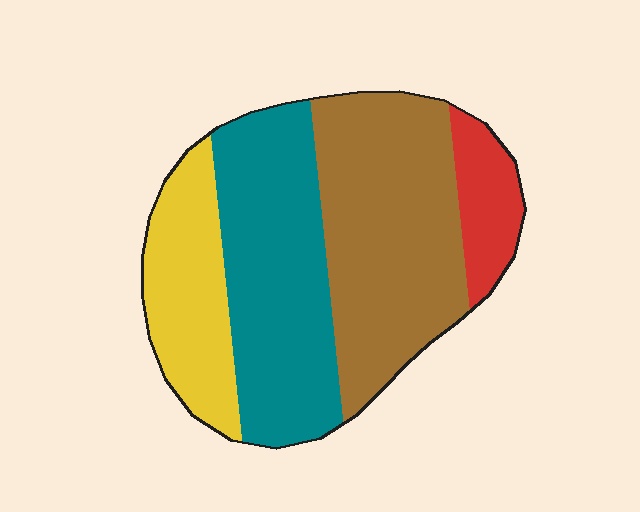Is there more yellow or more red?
Yellow.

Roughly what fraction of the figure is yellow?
Yellow covers 19% of the figure.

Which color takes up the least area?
Red, at roughly 10%.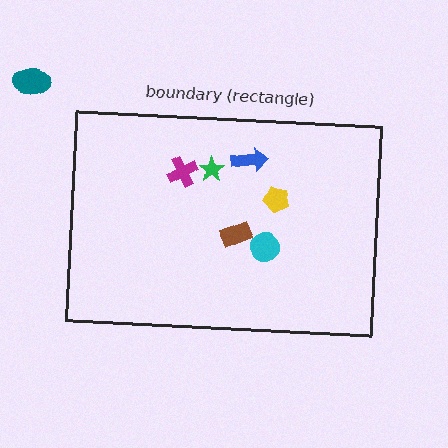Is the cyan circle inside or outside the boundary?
Inside.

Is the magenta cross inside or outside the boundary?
Inside.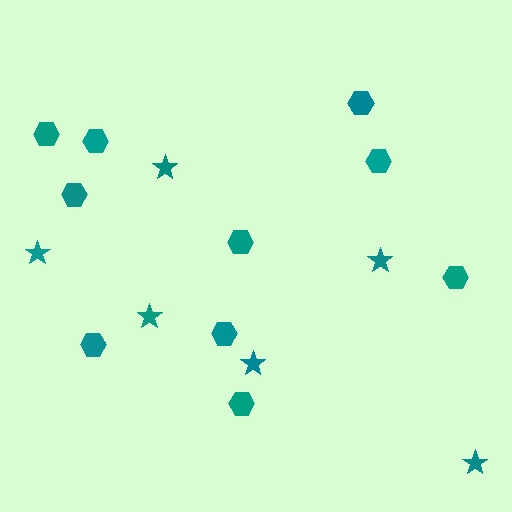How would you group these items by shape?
There are 2 groups: one group of hexagons (10) and one group of stars (6).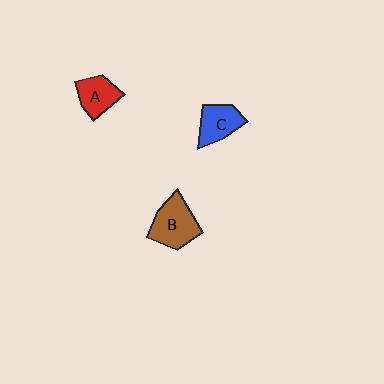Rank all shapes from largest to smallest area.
From largest to smallest: B (brown), C (blue), A (red).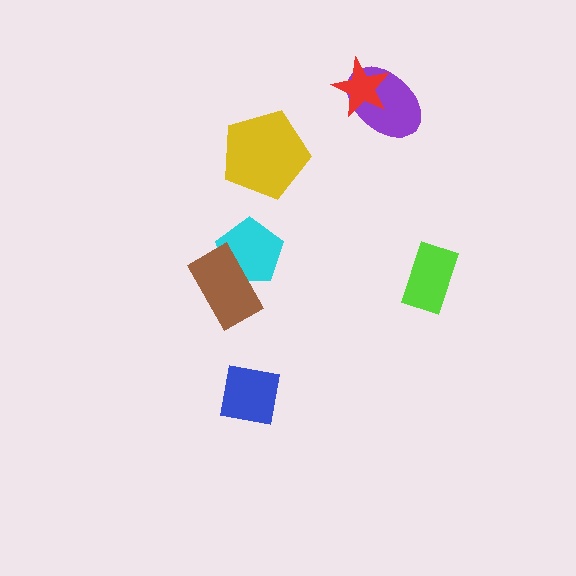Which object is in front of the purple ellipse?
The red star is in front of the purple ellipse.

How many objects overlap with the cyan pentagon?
1 object overlaps with the cyan pentagon.